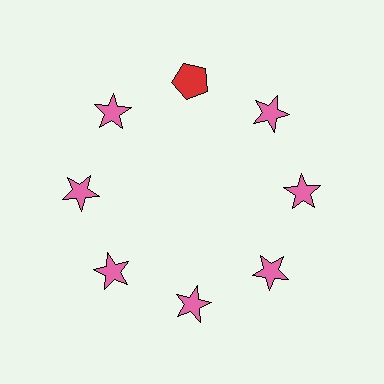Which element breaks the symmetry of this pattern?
The red pentagon at roughly the 12 o'clock position breaks the symmetry. All other shapes are pink stars.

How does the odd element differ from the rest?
It differs in both color (red instead of pink) and shape (pentagon instead of star).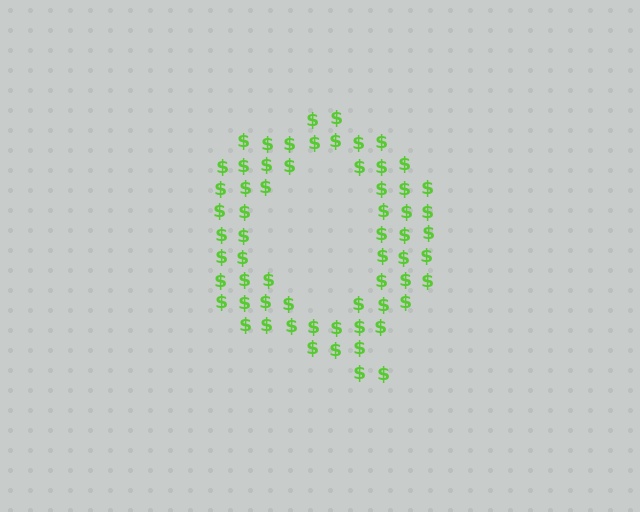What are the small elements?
The small elements are dollar signs.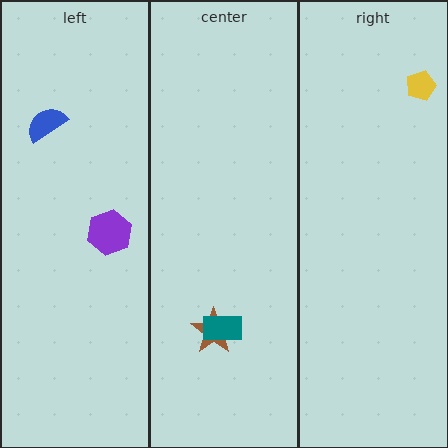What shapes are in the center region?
The brown star, the teal rectangle.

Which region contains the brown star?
The center region.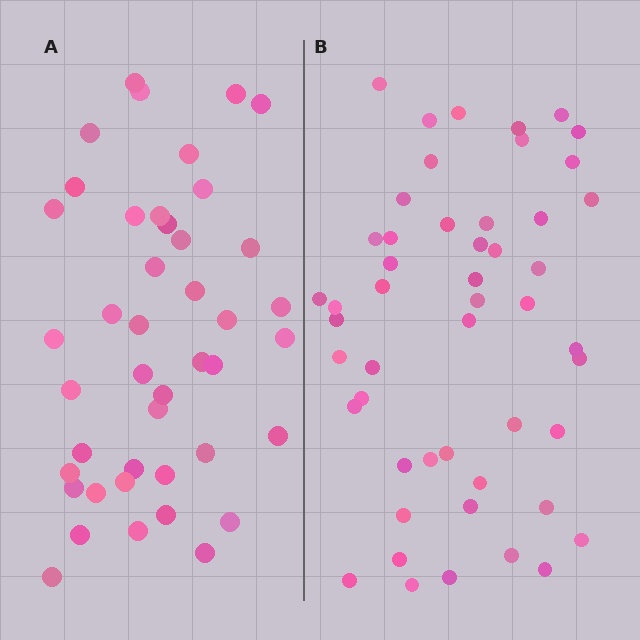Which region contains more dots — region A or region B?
Region B (the right region) has more dots.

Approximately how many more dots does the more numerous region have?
Region B has roughly 8 or so more dots than region A.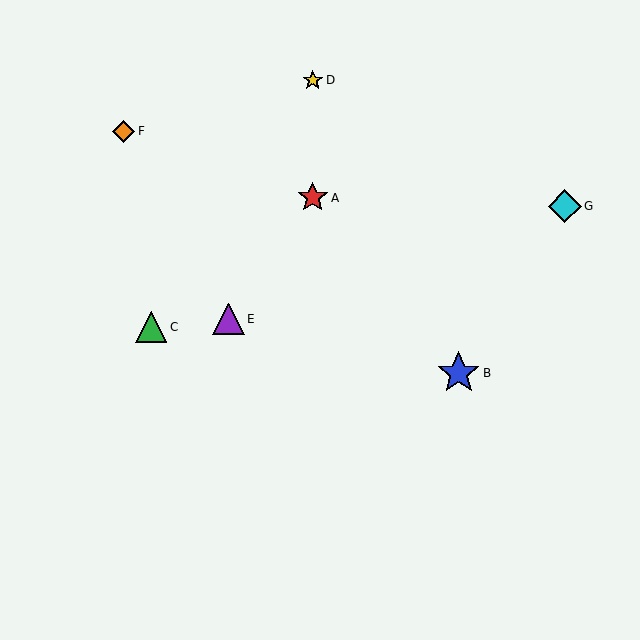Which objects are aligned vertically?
Objects A, D are aligned vertically.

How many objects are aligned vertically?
2 objects (A, D) are aligned vertically.